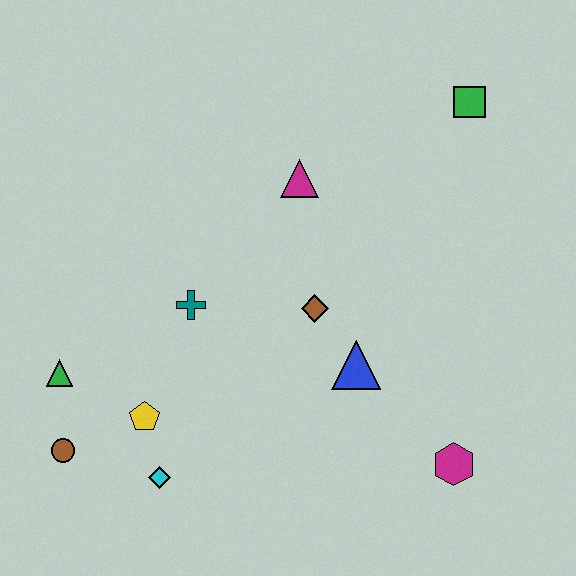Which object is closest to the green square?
The magenta triangle is closest to the green square.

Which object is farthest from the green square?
The brown circle is farthest from the green square.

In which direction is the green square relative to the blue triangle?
The green square is above the blue triangle.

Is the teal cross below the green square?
Yes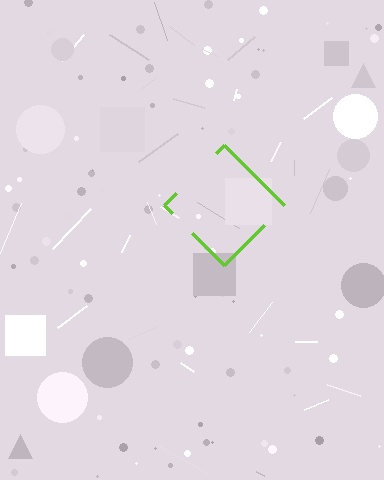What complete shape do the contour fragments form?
The contour fragments form a diamond.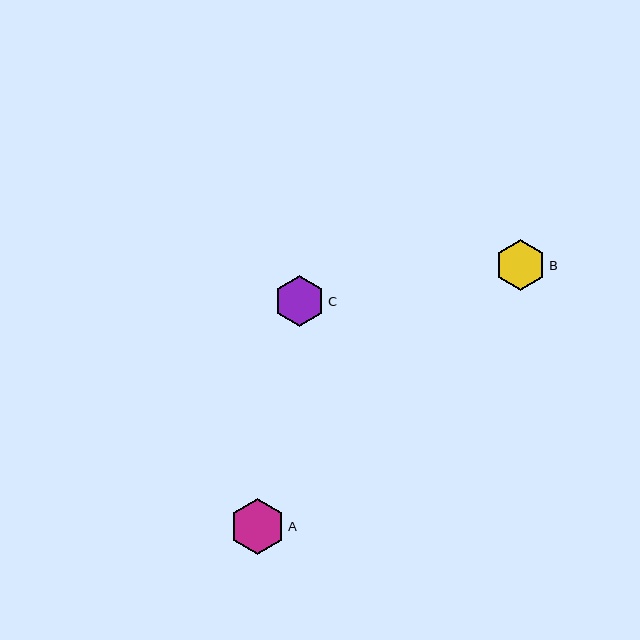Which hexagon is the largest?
Hexagon A is the largest with a size of approximately 56 pixels.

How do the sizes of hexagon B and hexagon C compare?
Hexagon B and hexagon C are approximately the same size.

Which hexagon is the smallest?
Hexagon C is the smallest with a size of approximately 50 pixels.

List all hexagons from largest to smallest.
From largest to smallest: A, B, C.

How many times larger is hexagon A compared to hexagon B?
Hexagon A is approximately 1.1 times the size of hexagon B.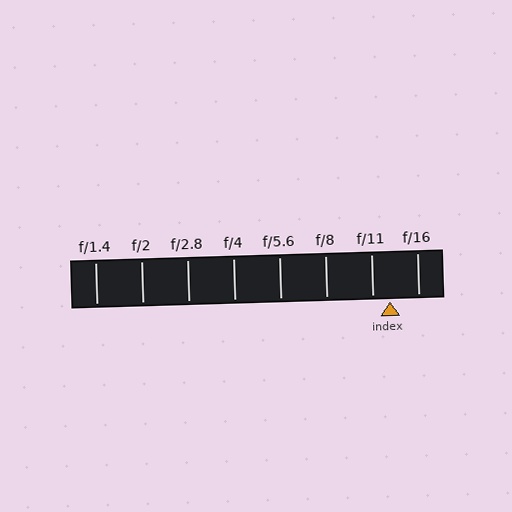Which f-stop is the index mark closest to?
The index mark is closest to f/11.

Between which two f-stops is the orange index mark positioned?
The index mark is between f/11 and f/16.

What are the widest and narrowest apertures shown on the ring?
The widest aperture shown is f/1.4 and the narrowest is f/16.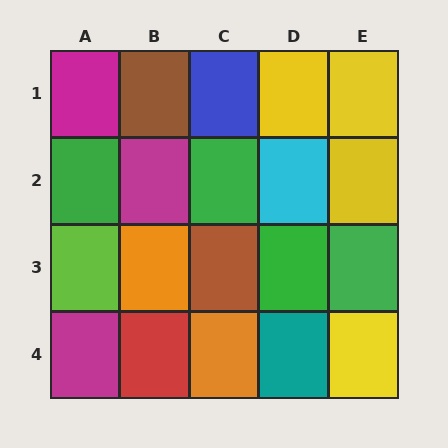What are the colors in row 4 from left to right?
Magenta, red, orange, teal, yellow.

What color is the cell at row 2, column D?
Cyan.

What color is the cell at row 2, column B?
Magenta.